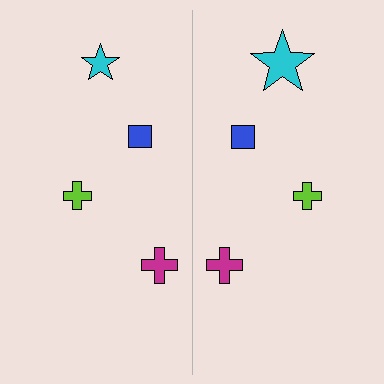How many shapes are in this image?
There are 8 shapes in this image.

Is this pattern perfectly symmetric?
No, the pattern is not perfectly symmetric. The cyan star on the right side has a different size than its mirror counterpart.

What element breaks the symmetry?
The cyan star on the right side has a different size than its mirror counterpart.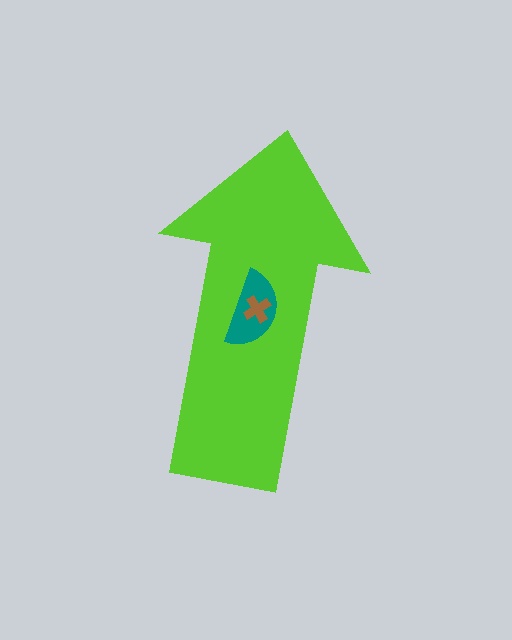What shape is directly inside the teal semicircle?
The brown cross.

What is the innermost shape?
The brown cross.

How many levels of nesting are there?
3.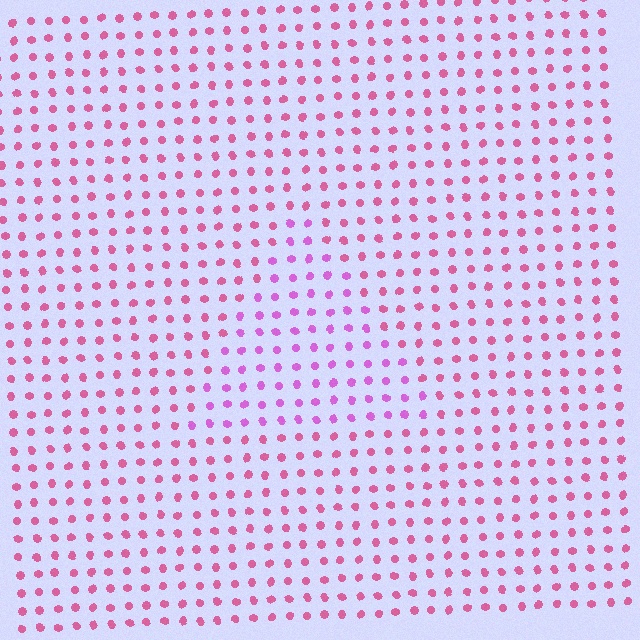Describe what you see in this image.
The image is filled with small pink elements in a uniform arrangement. A triangle-shaped region is visible where the elements are tinted to a slightly different hue, forming a subtle color boundary.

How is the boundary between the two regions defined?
The boundary is defined purely by a slight shift in hue (about 31 degrees). Spacing, size, and orientation are identical on both sides.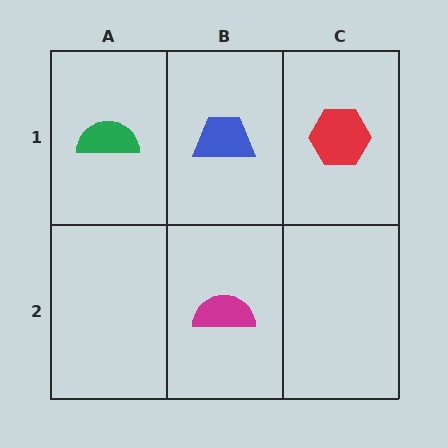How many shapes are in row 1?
3 shapes.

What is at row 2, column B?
A magenta semicircle.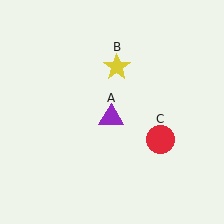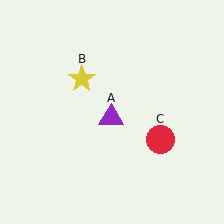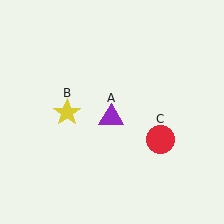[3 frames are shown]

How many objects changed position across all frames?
1 object changed position: yellow star (object B).